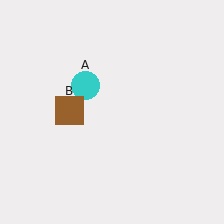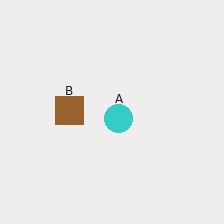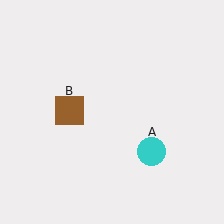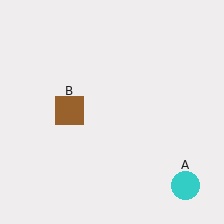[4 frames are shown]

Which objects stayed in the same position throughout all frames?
Brown square (object B) remained stationary.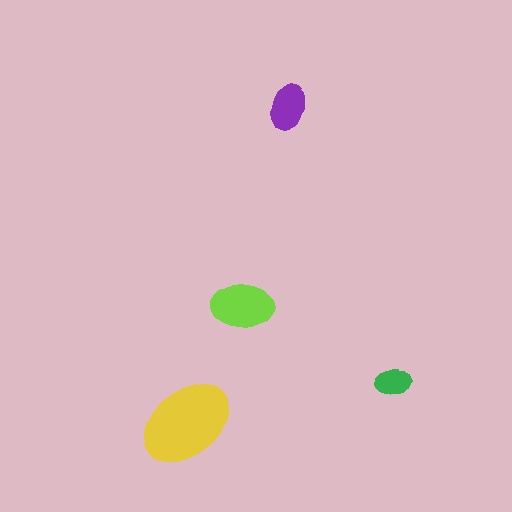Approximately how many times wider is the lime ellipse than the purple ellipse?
About 1.5 times wider.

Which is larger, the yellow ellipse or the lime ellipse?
The yellow one.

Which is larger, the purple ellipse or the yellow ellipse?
The yellow one.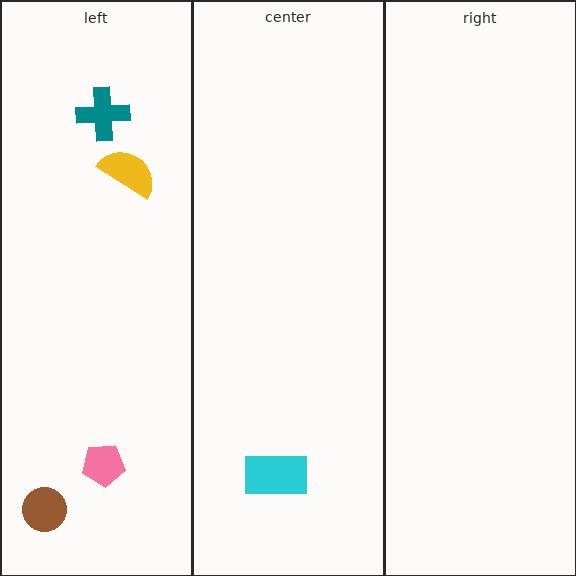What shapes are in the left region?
The yellow semicircle, the teal cross, the pink pentagon, the brown circle.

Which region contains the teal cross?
The left region.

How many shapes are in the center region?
1.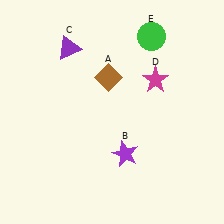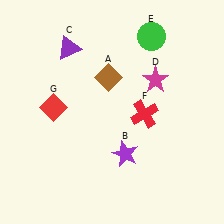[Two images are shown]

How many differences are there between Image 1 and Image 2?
There are 2 differences between the two images.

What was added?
A red cross (F), a red diamond (G) were added in Image 2.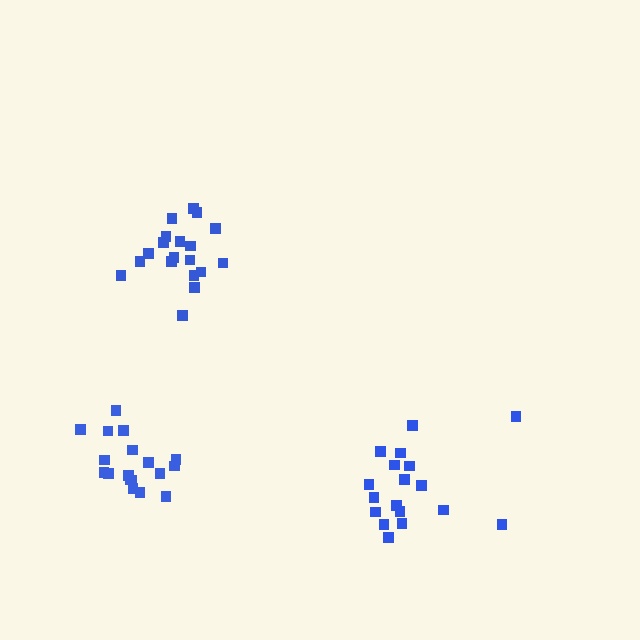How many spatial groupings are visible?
There are 3 spatial groupings.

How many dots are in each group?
Group 1: 18 dots, Group 2: 18 dots, Group 3: 19 dots (55 total).